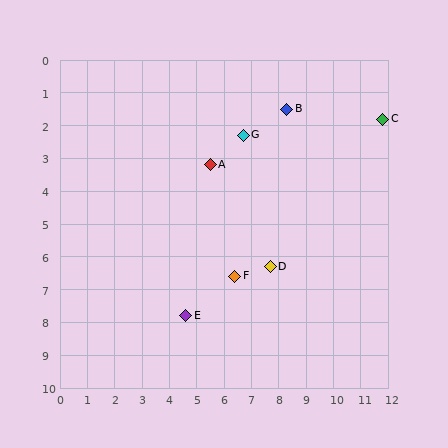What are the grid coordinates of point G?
Point G is at approximately (6.7, 2.3).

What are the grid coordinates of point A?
Point A is at approximately (5.5, 3.2).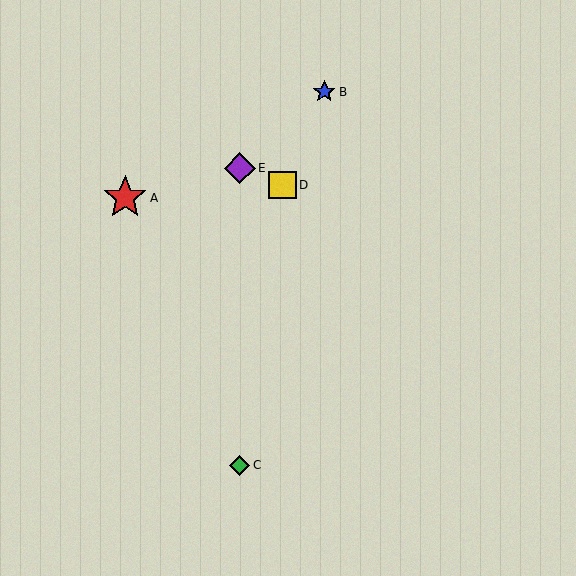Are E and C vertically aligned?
Yes, both are at x≈240.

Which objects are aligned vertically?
Objects C, E are aligned vertically.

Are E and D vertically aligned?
No, E is at x≈240 and D is at x≈282.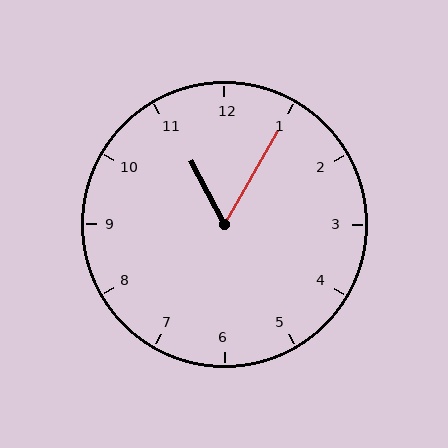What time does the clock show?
11:05.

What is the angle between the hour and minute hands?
Approximately 58 degrees.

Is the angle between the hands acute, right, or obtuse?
It is acute.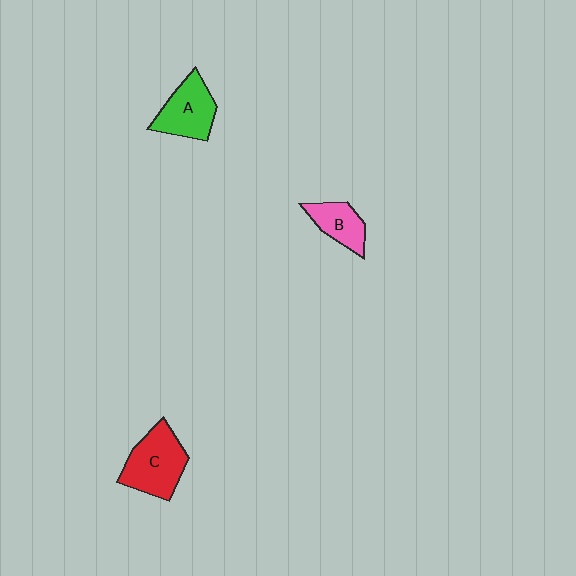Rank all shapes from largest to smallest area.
From largest to smallest: C (red), A (green), B (pink).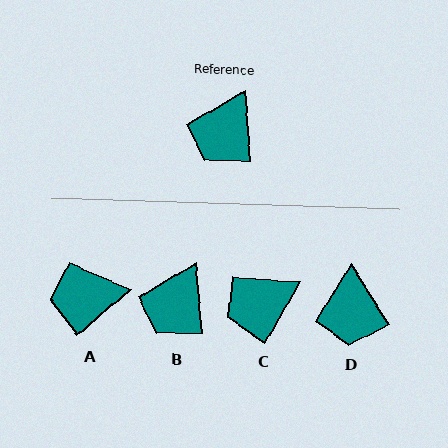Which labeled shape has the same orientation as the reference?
B.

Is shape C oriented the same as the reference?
No, it is off by about 34 degrees.